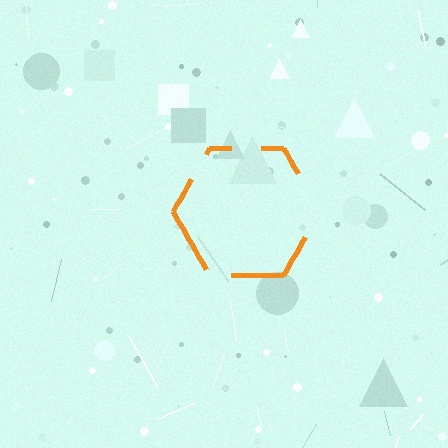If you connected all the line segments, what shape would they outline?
They would outline a hexagon.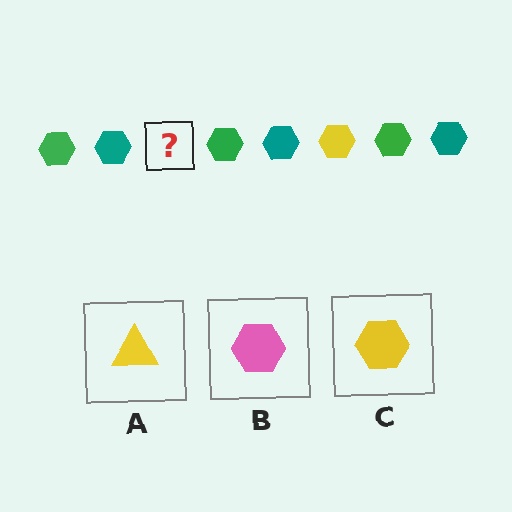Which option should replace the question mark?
Option C.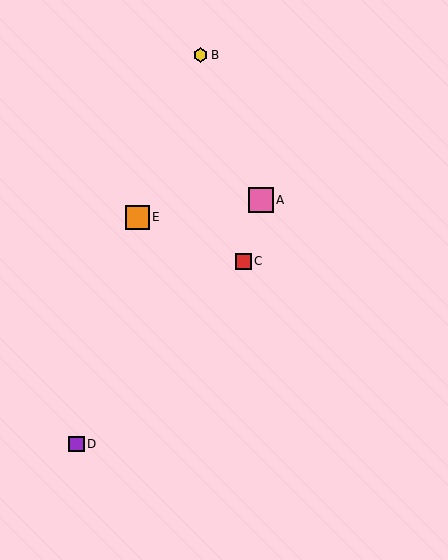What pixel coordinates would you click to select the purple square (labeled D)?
Click at (76, 444) to select the purple square D.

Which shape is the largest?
The pink square (labeled A) is the largest.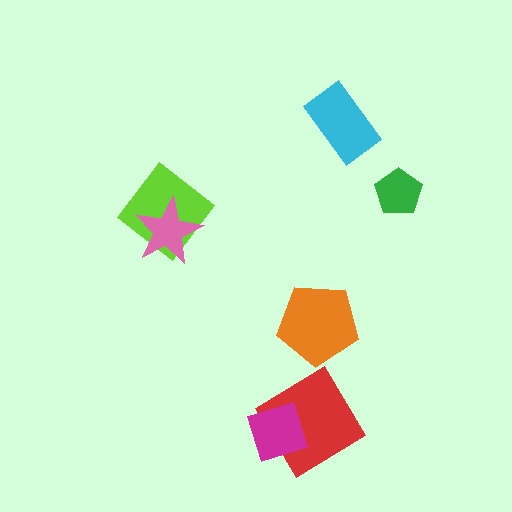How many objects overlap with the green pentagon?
0 objects overlap with the green pentagon.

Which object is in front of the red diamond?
The magenta diamond is in front of the red diamond.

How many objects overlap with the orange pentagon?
0 objects overlap with the orange pentagon.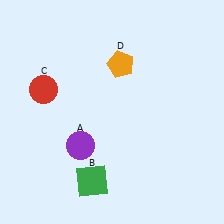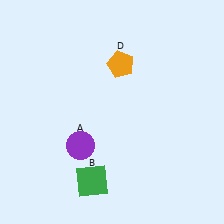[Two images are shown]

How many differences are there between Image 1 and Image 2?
There is 1 difference between the two images.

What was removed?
The red circle (C) was removed in Image 2.